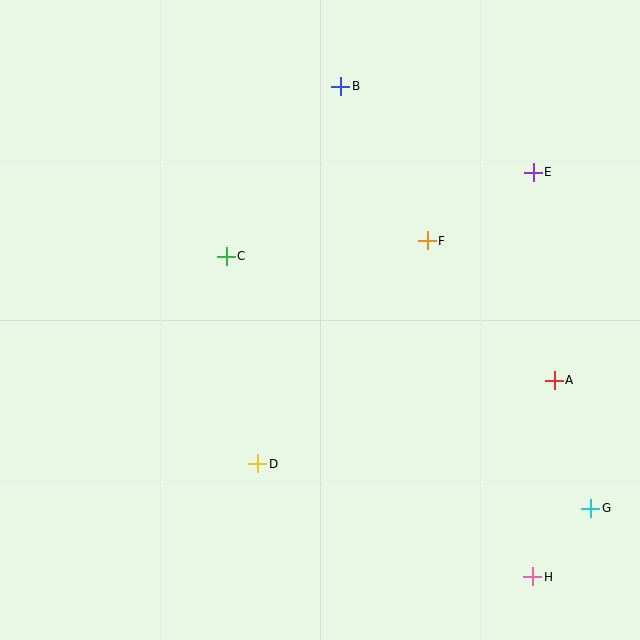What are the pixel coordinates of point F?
Point F is at (427, 241).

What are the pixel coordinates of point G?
Point G is at (590, 508).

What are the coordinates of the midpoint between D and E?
The midpoint between D and E is at (395, 318).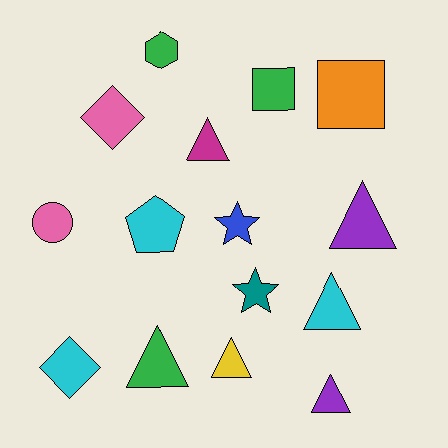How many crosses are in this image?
There are no crosses.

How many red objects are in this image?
There are no red objects.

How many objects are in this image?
There are 15 objects.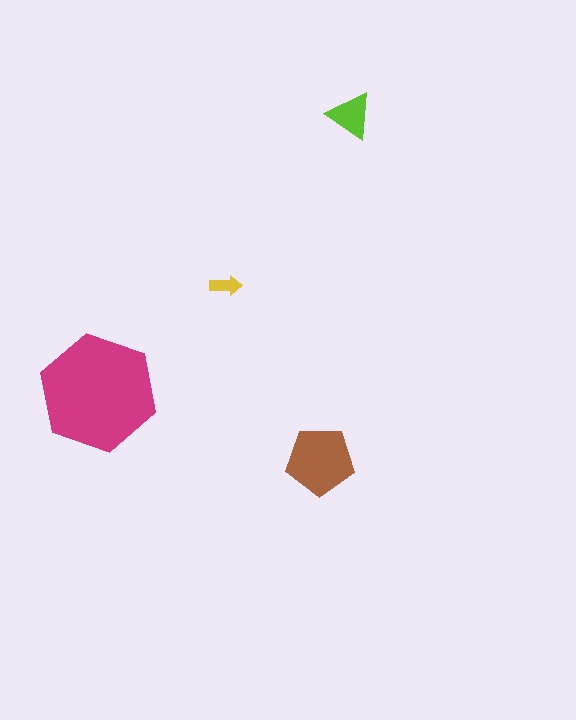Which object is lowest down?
The brown pentagon is bottommost.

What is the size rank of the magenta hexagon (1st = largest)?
1st.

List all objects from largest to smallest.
The magenta hexagon, the brown pentagon, the lime triangle, the yellow arrow.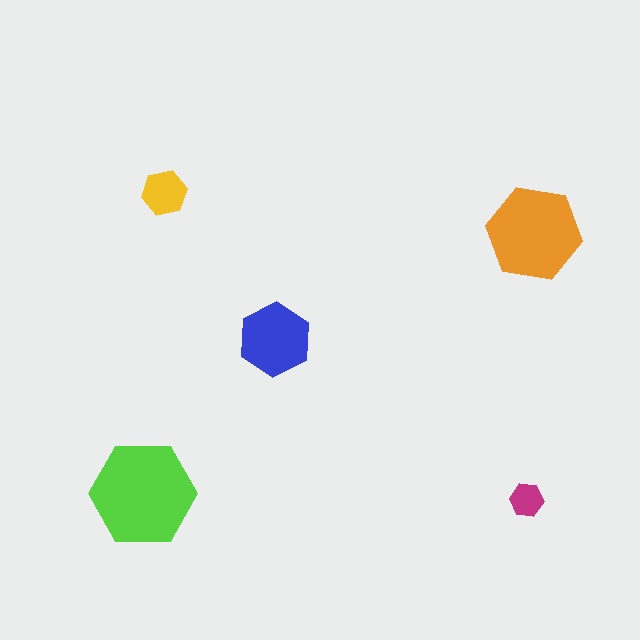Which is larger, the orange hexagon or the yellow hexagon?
The orange one.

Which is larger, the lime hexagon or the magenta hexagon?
The lime one.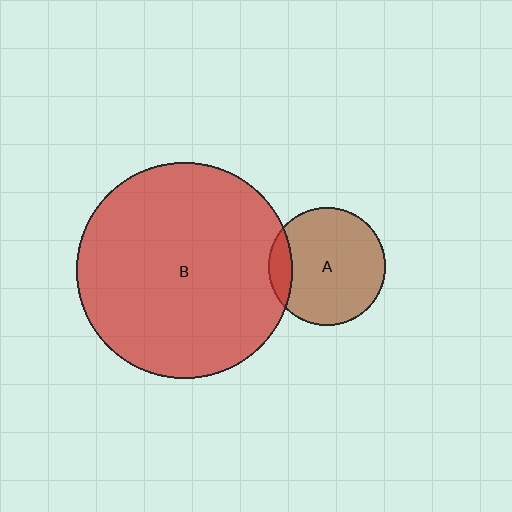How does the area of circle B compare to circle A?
Approximately 3.4 times.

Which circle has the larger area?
Circle B (red).